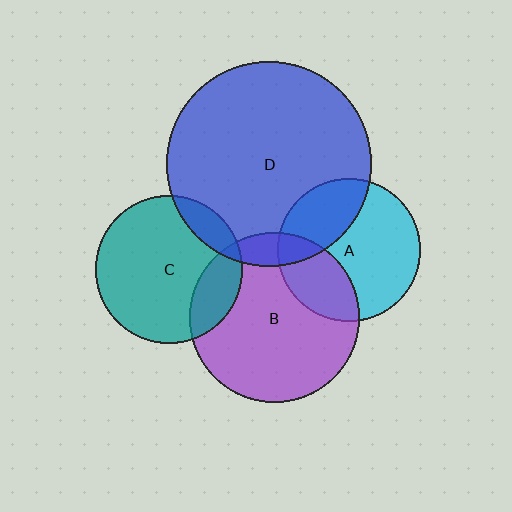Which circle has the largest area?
Circle D (blue).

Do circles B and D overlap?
Yes.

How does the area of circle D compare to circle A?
Approximately 2.1 times.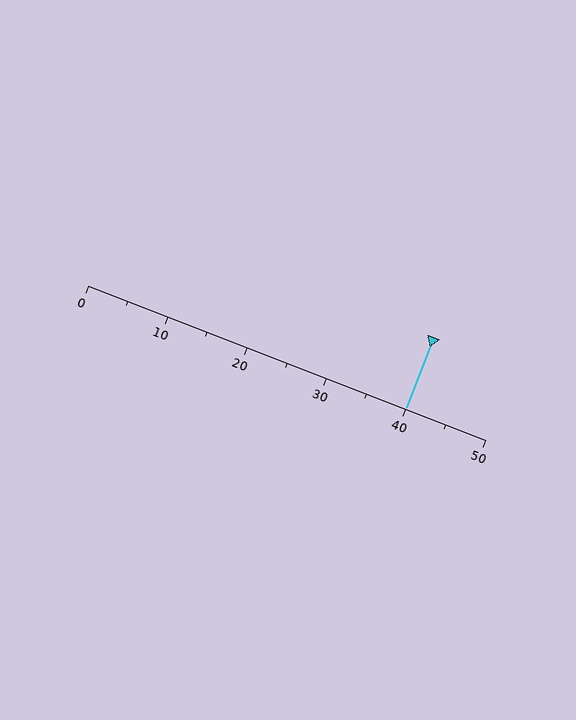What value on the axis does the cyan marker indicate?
The marker indicates approximately 40.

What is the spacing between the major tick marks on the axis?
The major ticks are spaced 10 apart.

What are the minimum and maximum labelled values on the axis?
The axis runs from 0 to 50.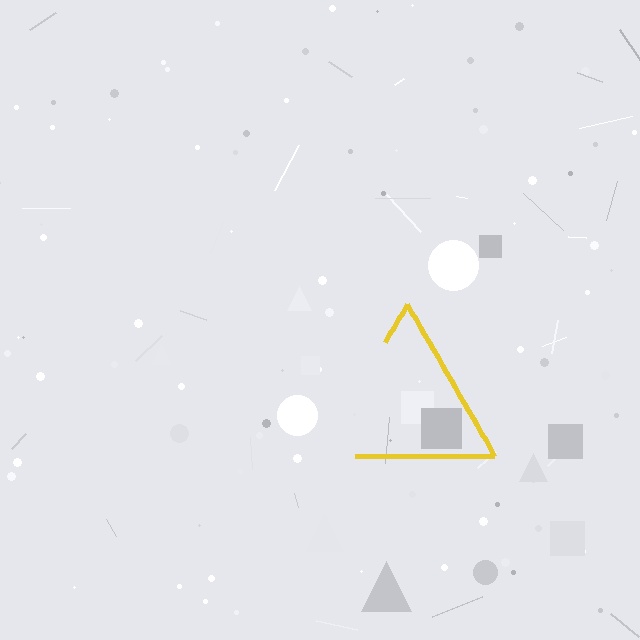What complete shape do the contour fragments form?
The contour fragments form a triangle.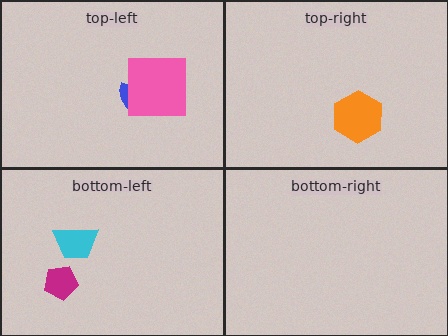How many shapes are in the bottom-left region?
2.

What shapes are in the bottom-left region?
The cyan trapezoid, the magenta pentagon.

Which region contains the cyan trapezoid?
The bottom-left region.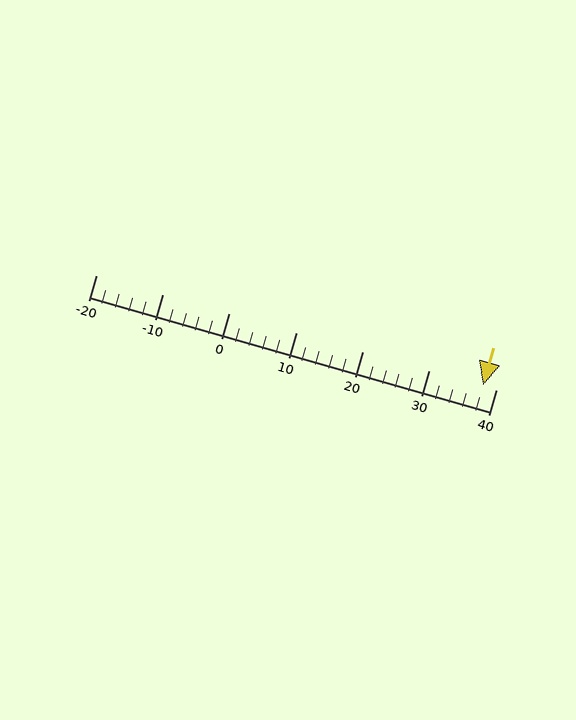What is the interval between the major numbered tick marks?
The major tick marks are spaced 10 units apart.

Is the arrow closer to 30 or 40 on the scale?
The arrow is closer to 40.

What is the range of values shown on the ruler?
The ruler shows values from -20 to 40.